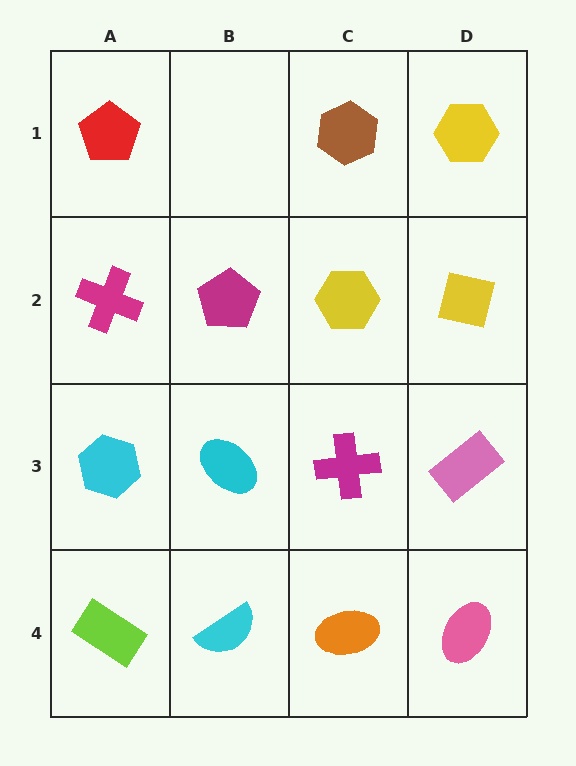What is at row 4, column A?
A lime rectangle.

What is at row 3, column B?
A cyan ellipse.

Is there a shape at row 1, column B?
No, that cell is empty.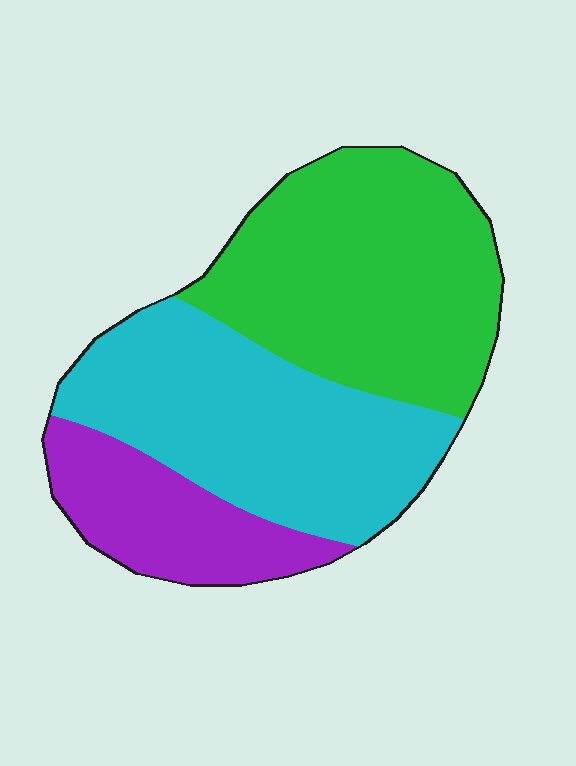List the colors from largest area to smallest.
From largest to smallest: green, cyan, purple.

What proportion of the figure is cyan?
Cyan covers roughly 40% of the figure.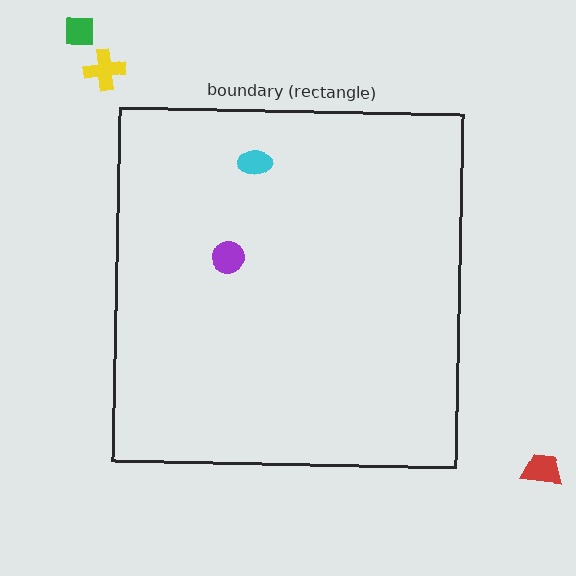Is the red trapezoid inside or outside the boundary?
Outside.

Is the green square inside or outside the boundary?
Outside.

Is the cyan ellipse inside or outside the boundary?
Inside.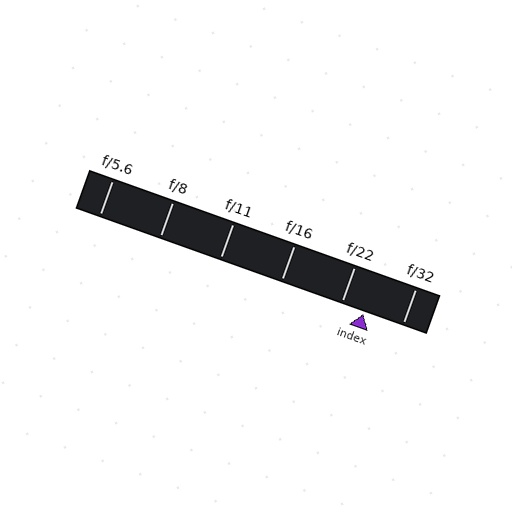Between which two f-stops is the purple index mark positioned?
The index mark is between f/22 and f/32.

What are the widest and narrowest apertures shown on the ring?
The widest aperture shown is f/5.6 and the narrowest is f/32.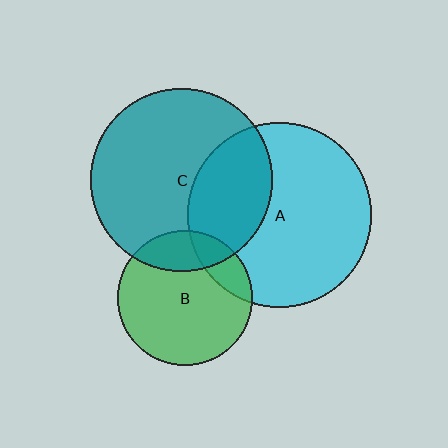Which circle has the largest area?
Circle A (cyan).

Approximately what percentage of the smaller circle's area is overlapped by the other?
Approximately 15%.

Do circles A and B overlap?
Yes.